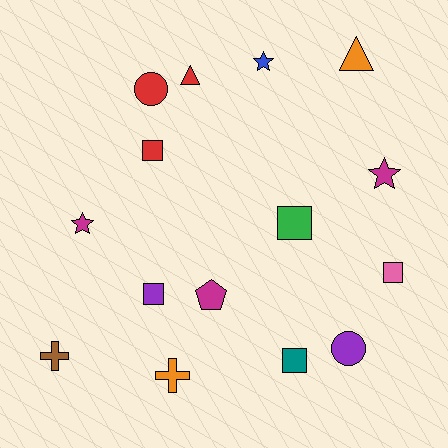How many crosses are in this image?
There are 2 crosses.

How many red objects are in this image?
There are 3 red objects.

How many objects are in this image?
There are 15 objects.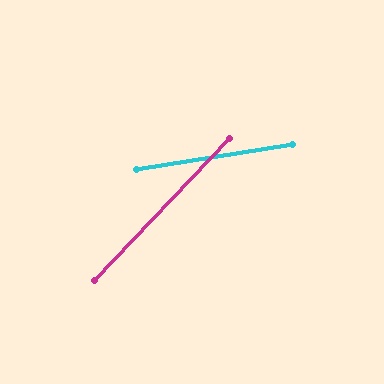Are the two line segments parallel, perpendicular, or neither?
Neither parallel nor perpendicular — they differ by about 37°.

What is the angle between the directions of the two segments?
Approximately 37 degrees.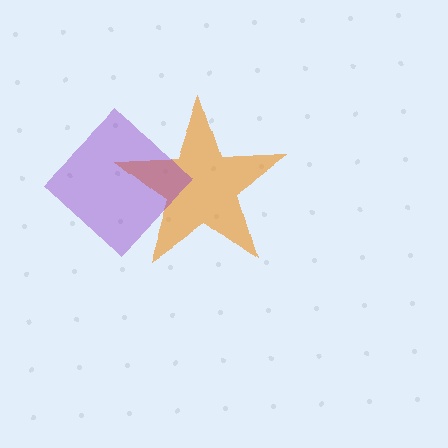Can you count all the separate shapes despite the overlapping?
Yes, there are 2 separate shapes.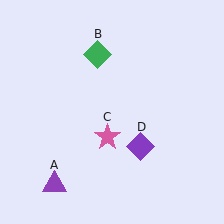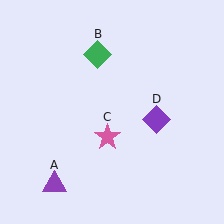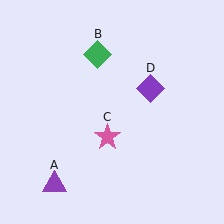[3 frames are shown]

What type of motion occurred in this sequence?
The purple diamond (object D) rotated counterclockwise around the center of the scene.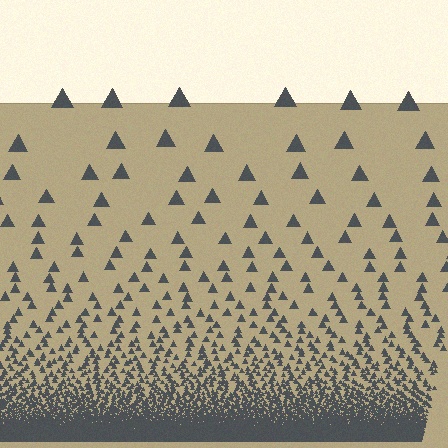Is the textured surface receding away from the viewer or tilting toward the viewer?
The surface appears to tilt toward the viewer. Texture elements get larger and sparser toward the top.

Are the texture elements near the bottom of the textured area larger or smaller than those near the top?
Smaller. The gradient is inverted — elements near the bottom are smaller and denser.